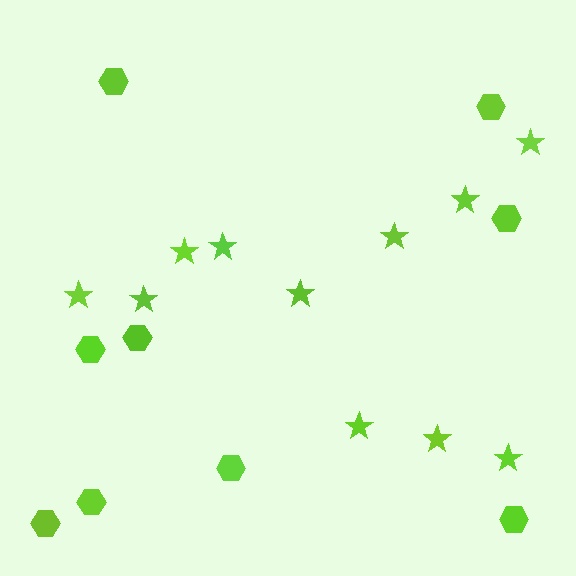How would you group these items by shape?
There are 2 groups: one group of stars (11) and one group of hexagons (9).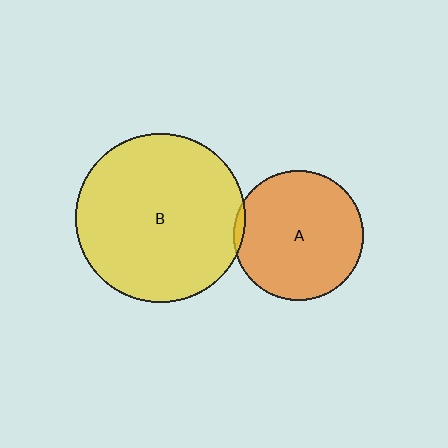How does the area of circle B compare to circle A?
Approximately 1.7 times.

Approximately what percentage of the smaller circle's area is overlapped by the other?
Approximately 5%.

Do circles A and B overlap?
Yes.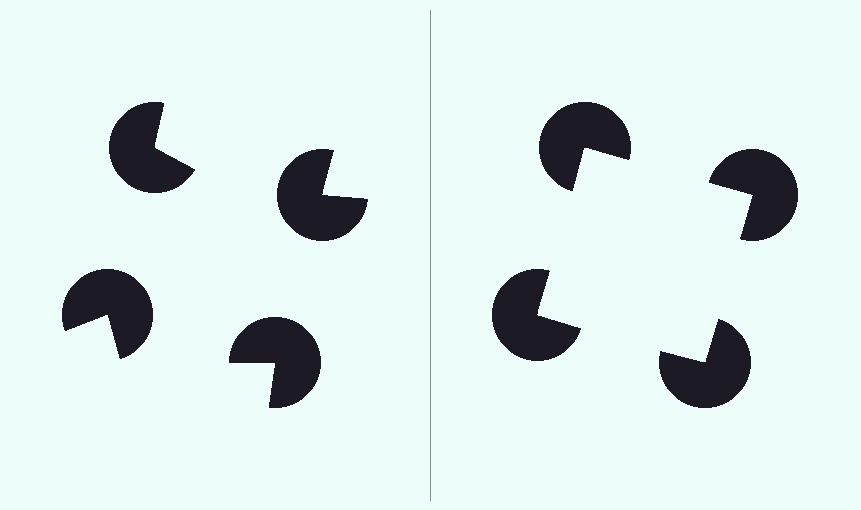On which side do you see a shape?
An illusory square appears on the right side. On the left side the wedge cuts are rotated, so no coherent shape forms.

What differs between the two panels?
The pac-man discs are positioned identically on both sides; only the wedge orientations differ. On the right they align to a square; on the left they are misaligned.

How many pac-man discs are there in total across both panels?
8 — 4 on each side.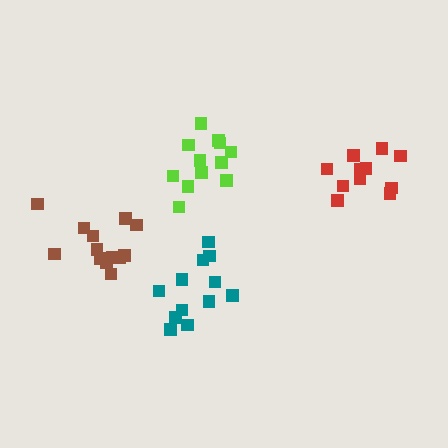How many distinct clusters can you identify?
There are 4 distinct clusters.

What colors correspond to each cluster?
The clusters are colored: red, lime, teal, brown.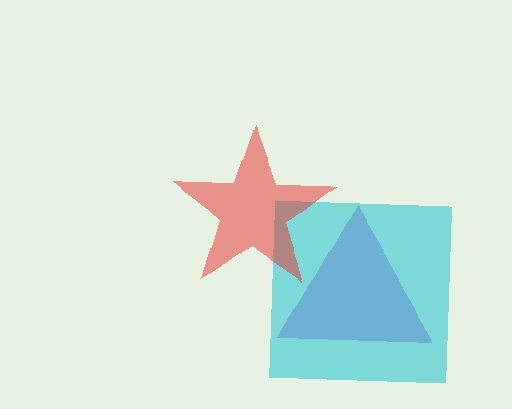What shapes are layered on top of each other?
The layered shapes are: a purple triangle, a cyan square, a red star.